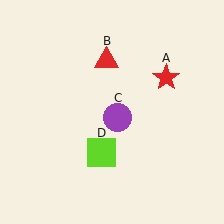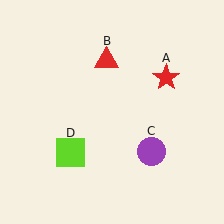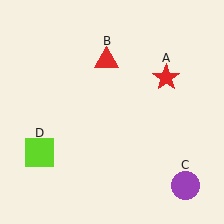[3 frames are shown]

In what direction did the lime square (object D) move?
The lime square (object D) moved left.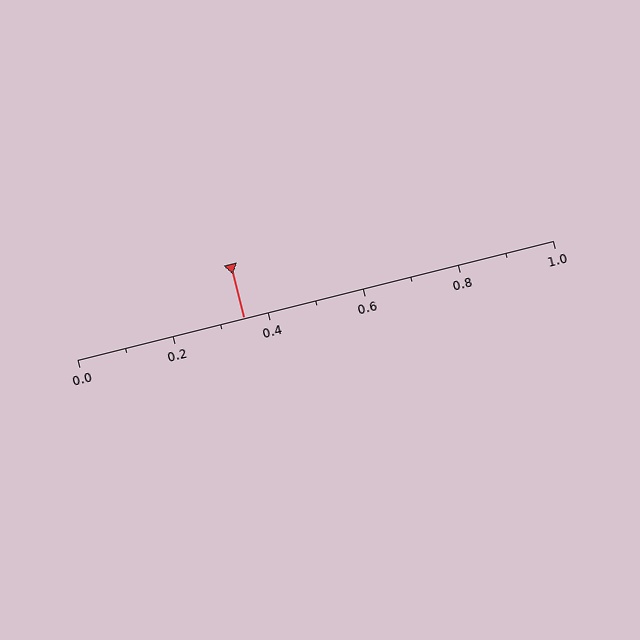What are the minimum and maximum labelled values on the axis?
The axis runs from 0.0 to 1.0.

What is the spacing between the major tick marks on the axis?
The major ticks are spaced 0.2 apart.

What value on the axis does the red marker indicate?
The marker indicates approximately 0.35.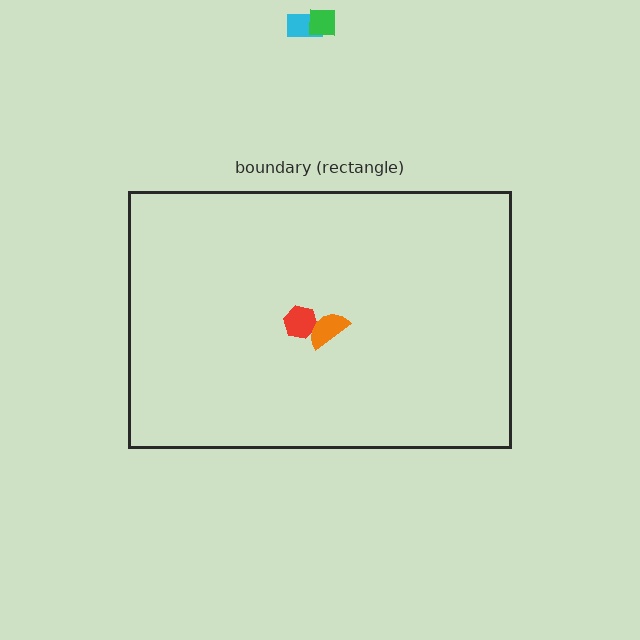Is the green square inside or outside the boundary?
Outside.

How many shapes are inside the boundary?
2 inside, 2 outside.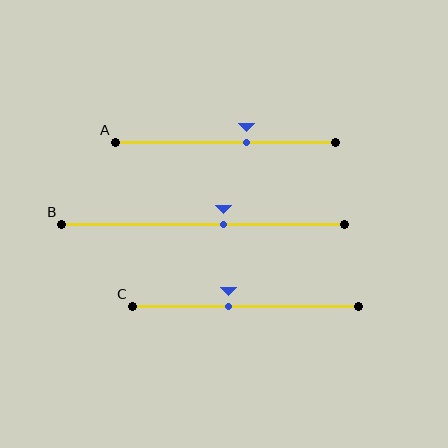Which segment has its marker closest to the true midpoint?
Segment B has its marker closest to the true midpoint.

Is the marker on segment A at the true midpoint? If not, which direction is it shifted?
No, the marker on segment A is shifted to the right by about 10% of the segment length.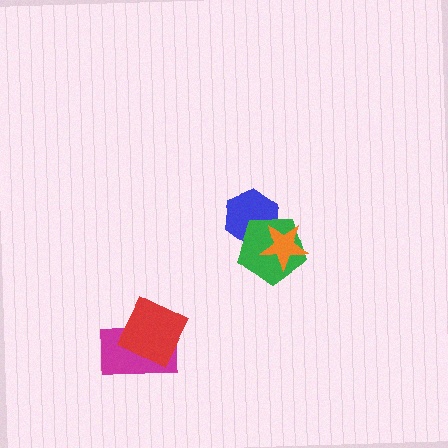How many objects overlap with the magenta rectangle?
1 object overlaps with the magenta rectangle.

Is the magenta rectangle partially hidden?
Yes, it is partially covered by another shape.